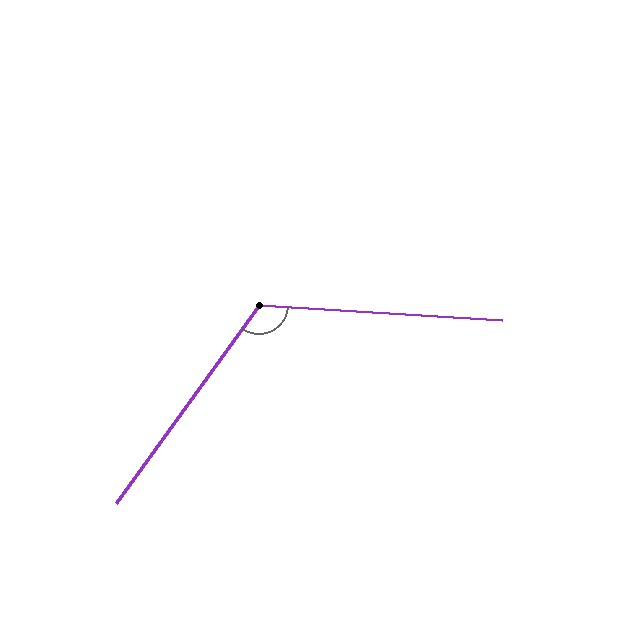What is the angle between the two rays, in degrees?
Approximately 122 degrees.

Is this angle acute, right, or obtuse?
It is obtuse.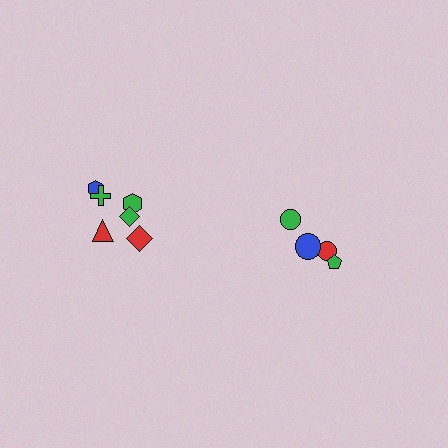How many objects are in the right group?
There are 4 objects.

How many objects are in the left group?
There are 6 objects.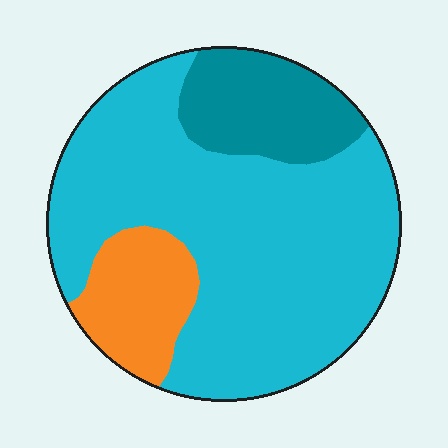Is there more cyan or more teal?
Cyan.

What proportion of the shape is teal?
Teal covers about 15% of the shape.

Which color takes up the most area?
Cyan, at roughly 70%.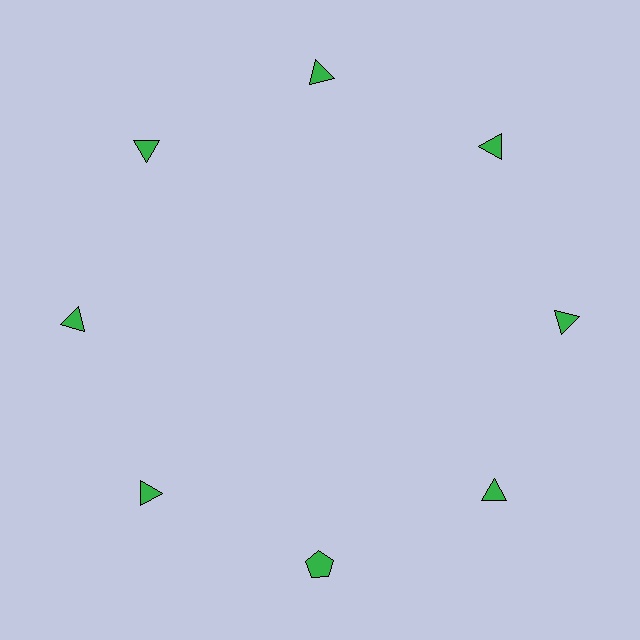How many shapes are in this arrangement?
There are 8 shapes arranged in a ring pattern.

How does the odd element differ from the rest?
It has a different shape: pentagon instead of triangle.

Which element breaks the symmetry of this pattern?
The green pentagon at roughly the 6 o'clock position breaks the symmetry. All other shapes are green triangles.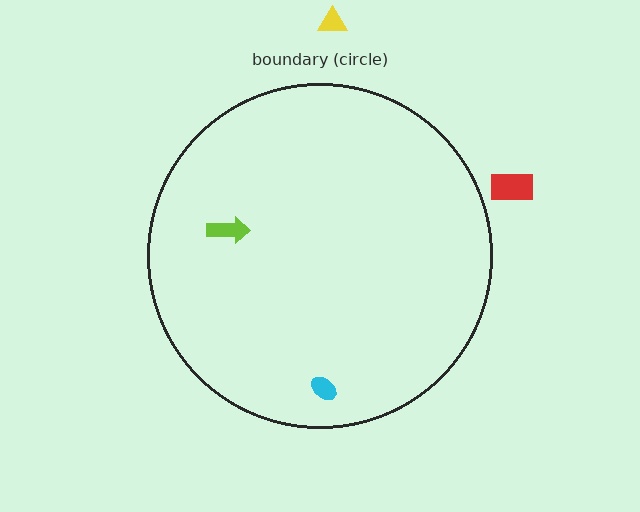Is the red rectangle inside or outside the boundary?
Outside.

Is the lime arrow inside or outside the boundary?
Inside.